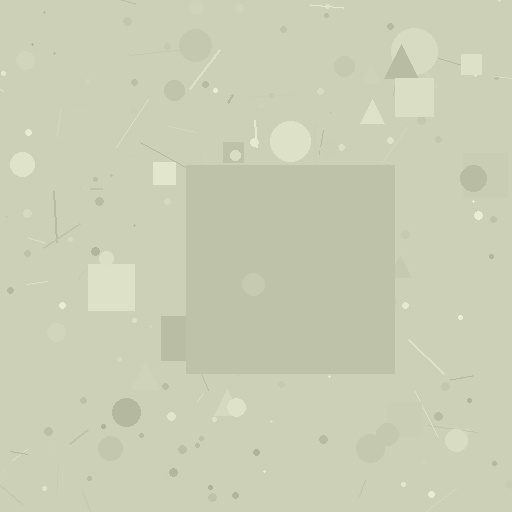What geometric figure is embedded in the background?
A square is embedded in the background.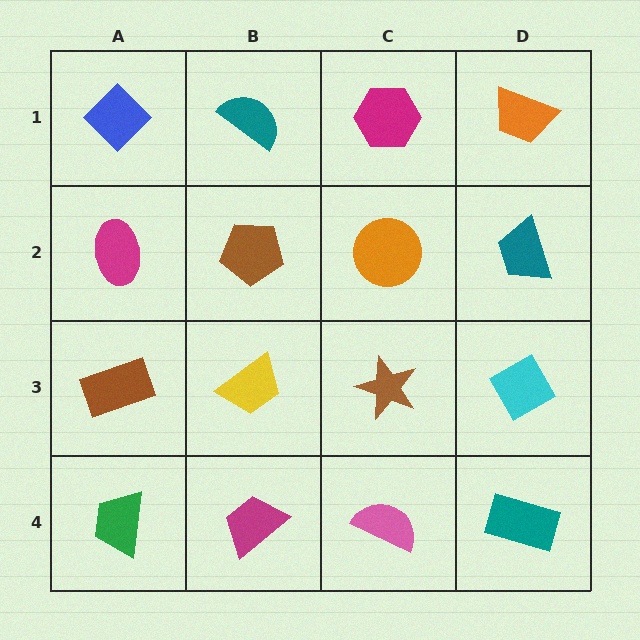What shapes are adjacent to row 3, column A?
A magenta ellipse (row 2, column A), a green trapezoid (row 4, column A), a yellow trapezoid (row 3, column B).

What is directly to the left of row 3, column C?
A yellow trapezoid.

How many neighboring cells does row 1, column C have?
3.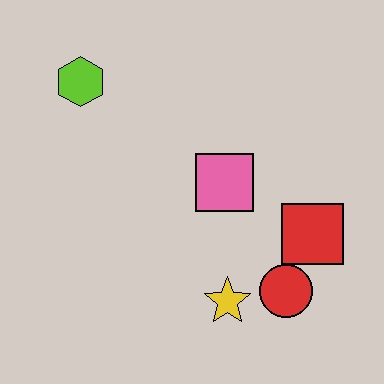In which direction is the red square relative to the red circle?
The red square is above the red circle.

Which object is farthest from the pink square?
The lime hexagon is farthest from the pink square.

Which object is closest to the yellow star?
The red circle is closest to the yellow star.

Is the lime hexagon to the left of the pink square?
Yes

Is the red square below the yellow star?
No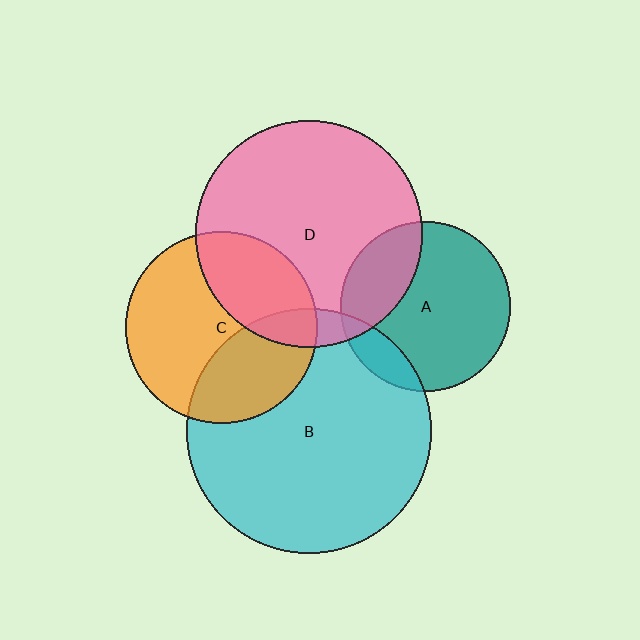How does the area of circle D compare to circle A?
Approximately 1.8 times.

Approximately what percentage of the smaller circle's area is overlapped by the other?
Approximately 25%.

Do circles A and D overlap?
Yes.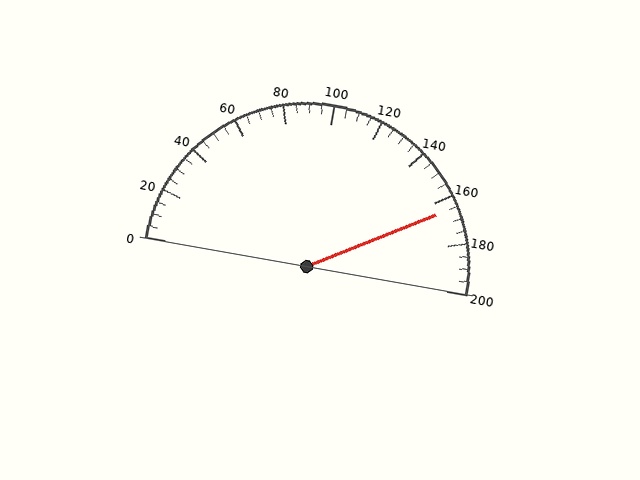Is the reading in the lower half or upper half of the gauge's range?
The reading is in the upper half of the range (0 to 200).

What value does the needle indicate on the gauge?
The needle indicates approximately 165.